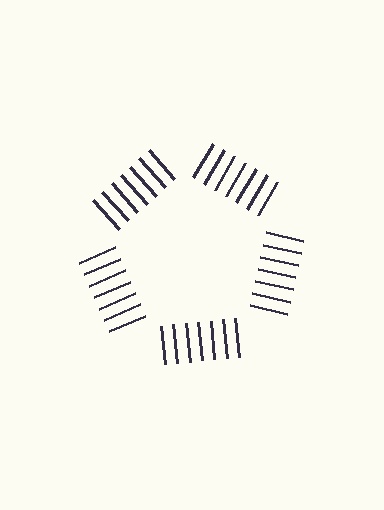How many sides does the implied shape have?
5 sides — the line-ends trace a pentagon.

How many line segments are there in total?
35 — 7 along each of the 5 edges.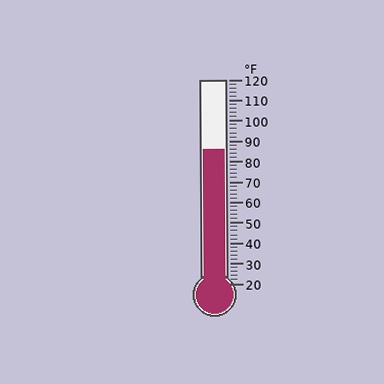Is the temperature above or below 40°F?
The temperature is above 40°F.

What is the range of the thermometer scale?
The thermometer scale ranges from 20°F to 120°F.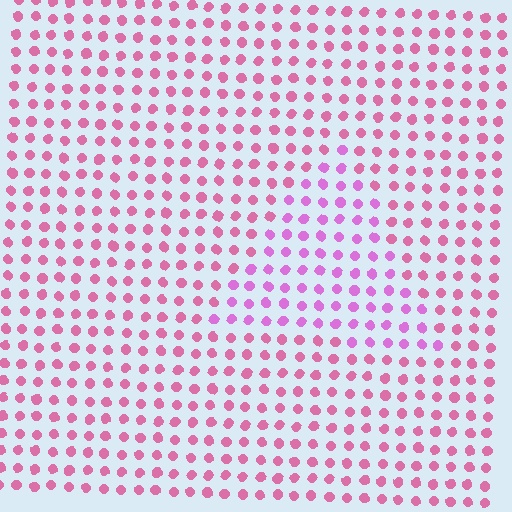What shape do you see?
I see a triangle.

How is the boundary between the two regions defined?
The boundary is defined purely by a slight shift in hue (about 28 degrees). Spacing, size, and orientation are identical on both sides.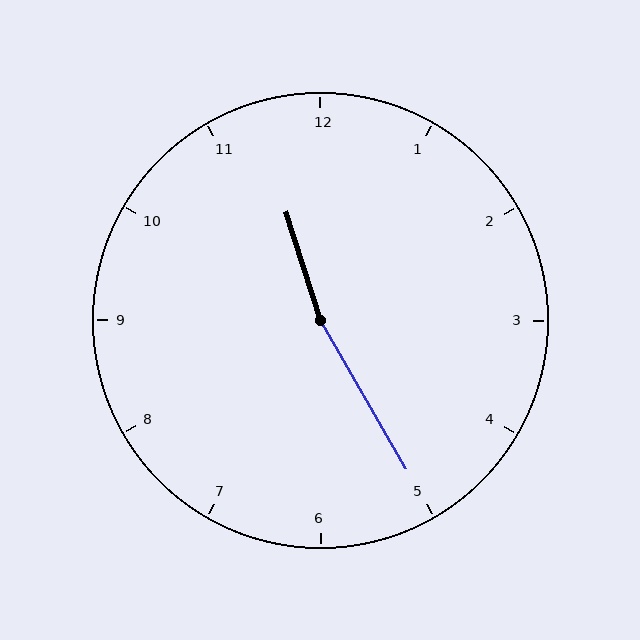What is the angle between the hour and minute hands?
Approximately 168 degrees.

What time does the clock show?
11:25.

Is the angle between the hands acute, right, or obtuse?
It is obtuse.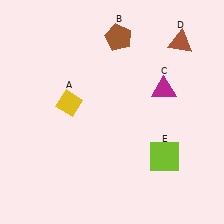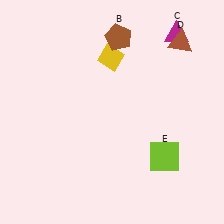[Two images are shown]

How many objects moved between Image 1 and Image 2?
2 objects moved between the two images.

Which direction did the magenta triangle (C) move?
The magenta triangle (C) moved up.